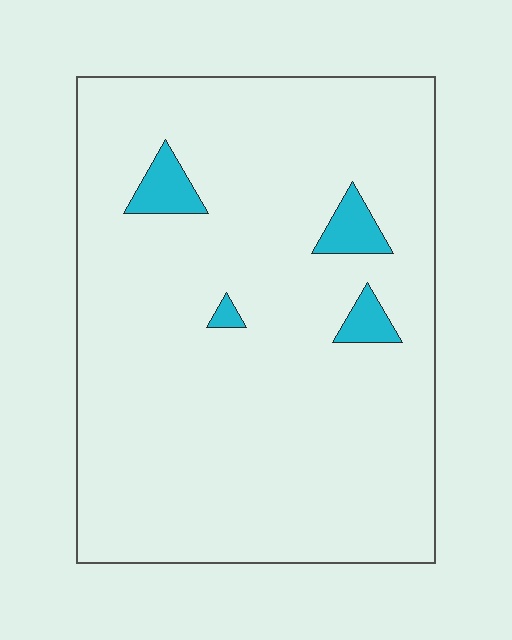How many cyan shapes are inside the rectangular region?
4.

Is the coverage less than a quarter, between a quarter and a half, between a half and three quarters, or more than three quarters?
Less than a quarter.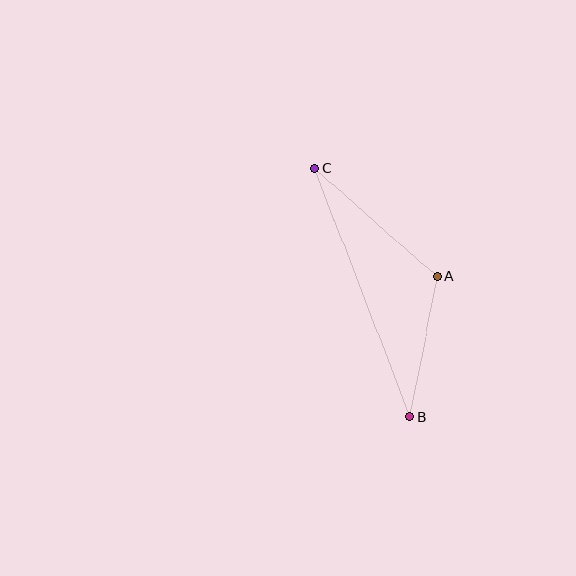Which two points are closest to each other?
Points A and B are closest to each other.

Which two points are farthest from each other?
Points B and C are farthest from each other.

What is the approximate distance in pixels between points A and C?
The distance between A and C is approximately 163 pixels.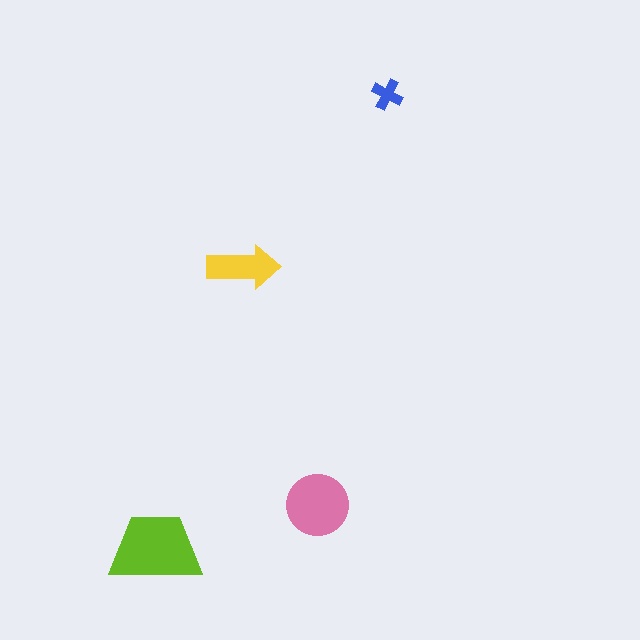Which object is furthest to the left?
The lime trapezoid is leftmost.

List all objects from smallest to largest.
The blue cross, the yellow arrow, the pink circle, the lime trapezoid.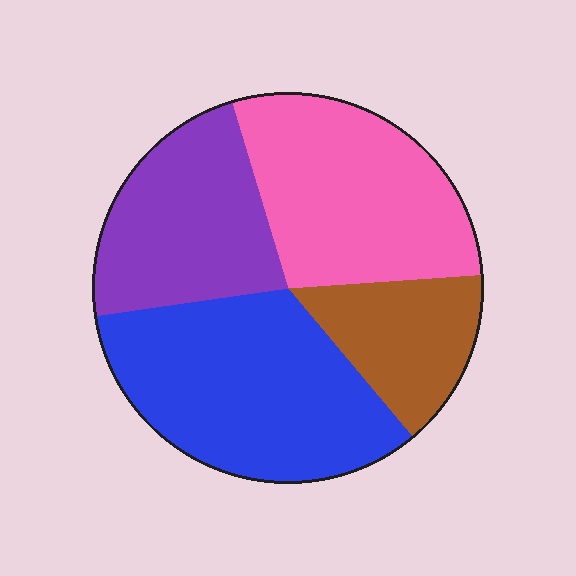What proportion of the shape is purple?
Purple takes up less than a quarter of the shape.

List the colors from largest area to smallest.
From largest to smallest: blue, pink, purple, brown.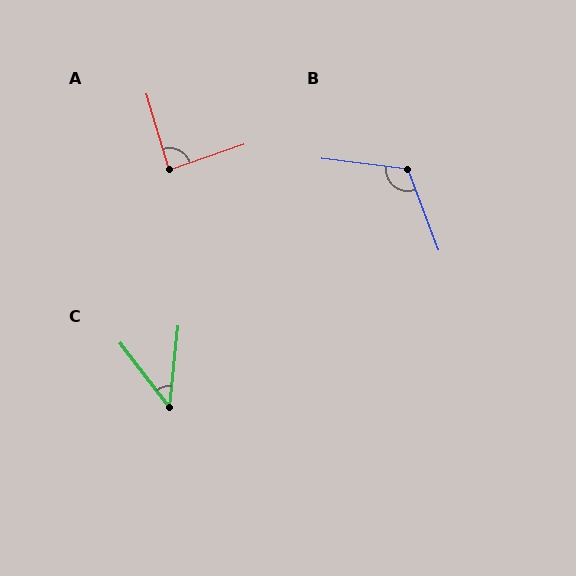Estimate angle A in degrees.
Approximately 88 degrees.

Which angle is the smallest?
C, at approximately 43 degrees.